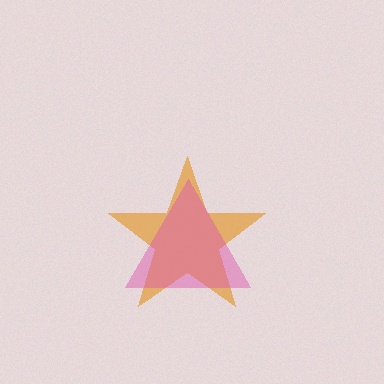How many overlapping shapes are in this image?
There are 2 overlapping shapes in the image.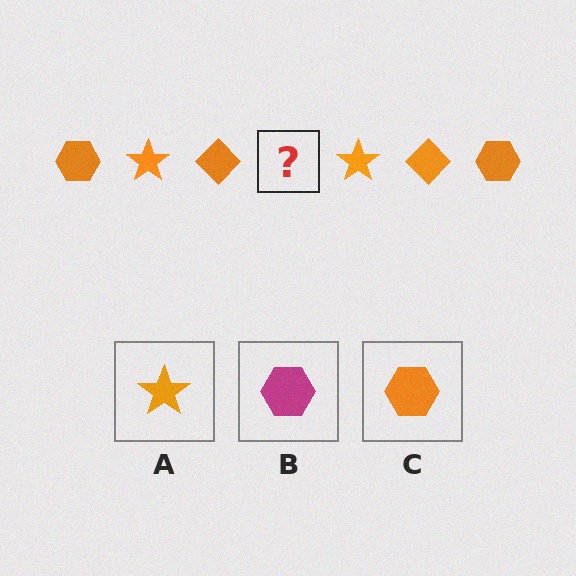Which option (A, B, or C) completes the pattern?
C.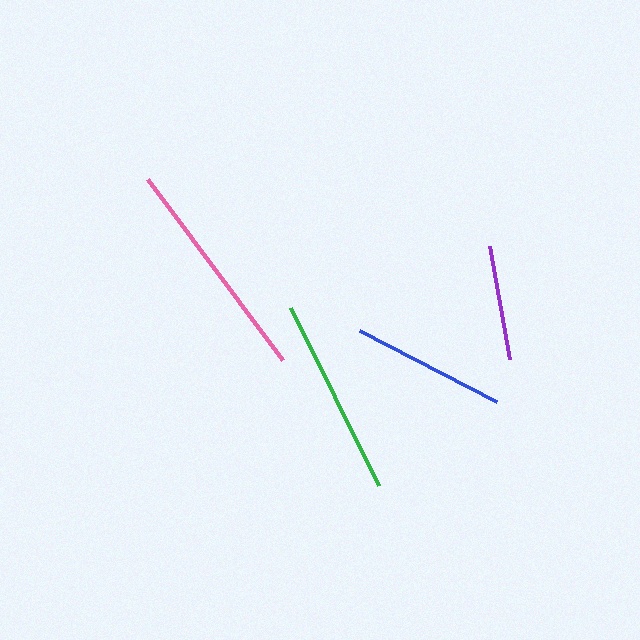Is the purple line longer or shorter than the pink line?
The pink line is longer than the purple line.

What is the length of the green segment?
The green segment is approximately 198 pixels long.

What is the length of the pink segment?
The pink segment is approximately 226 pixels long.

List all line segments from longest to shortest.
From longest to shortest: pink, green, blue, purple.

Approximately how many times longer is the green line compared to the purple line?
The green line is approximately 1.7 times the length of the purple line.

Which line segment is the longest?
The pink line is the longest at approximately 226 pixels.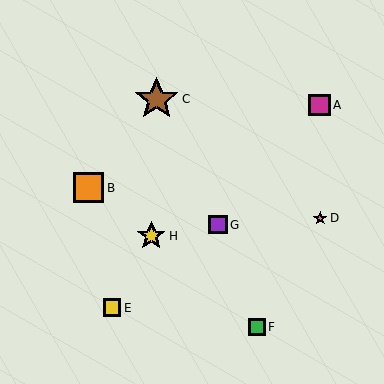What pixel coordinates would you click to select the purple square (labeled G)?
Click at (218, 225) to select the purple square G.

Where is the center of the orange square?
The center of the orange square is at (88, 188).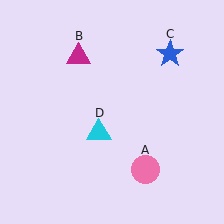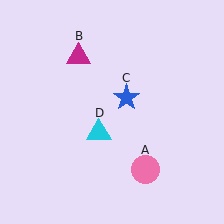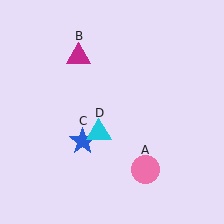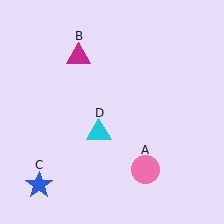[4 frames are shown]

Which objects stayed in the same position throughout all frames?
Pink circle (object A) and magenta triangle (object B) and cyan triangle (object D) remained stationary.